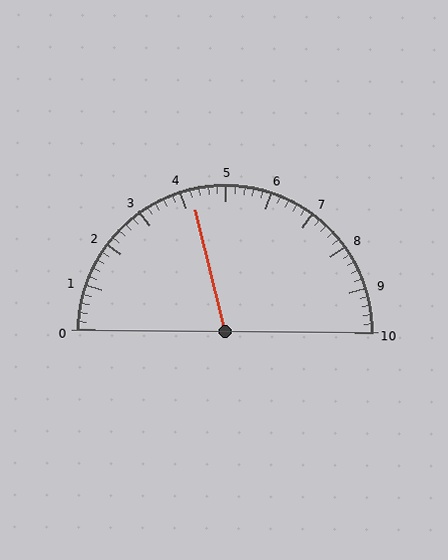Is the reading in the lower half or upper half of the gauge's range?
The reading is in the lower half of the range (0 to 10).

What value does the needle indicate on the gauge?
The needle indicates approximately 4.2.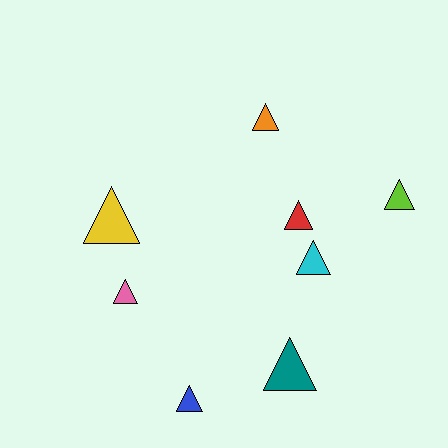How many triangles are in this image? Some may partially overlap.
There are 8 triangles.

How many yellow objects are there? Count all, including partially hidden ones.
There is 1 yellow object.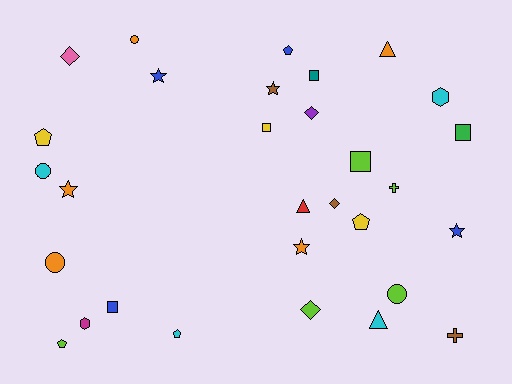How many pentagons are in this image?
There are 5 pentagons.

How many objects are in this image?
There are 30 objects.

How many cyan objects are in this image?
There are 4 cyan objects.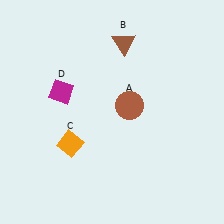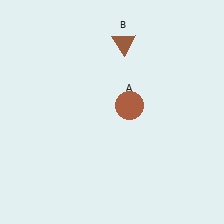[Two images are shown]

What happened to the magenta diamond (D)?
The magenta diamond (D) was removed in Image 2. It was in the top-left area of Image 1.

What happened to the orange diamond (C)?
The orange diamond (C) was removed in Image 2. It was in the bottom-left area of Image 1.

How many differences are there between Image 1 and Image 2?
There are 2 differences between the two images.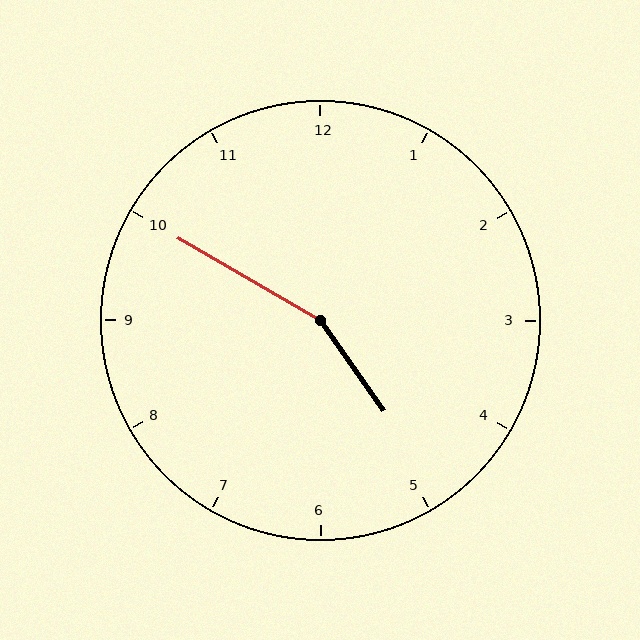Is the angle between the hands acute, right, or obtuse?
It is obtuse.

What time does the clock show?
4:50.